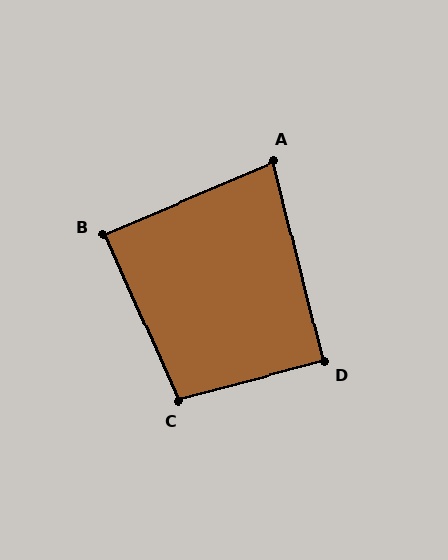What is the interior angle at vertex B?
Approximately 89 degrees (approximately right).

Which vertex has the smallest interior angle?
A, at approximately 81 degrees.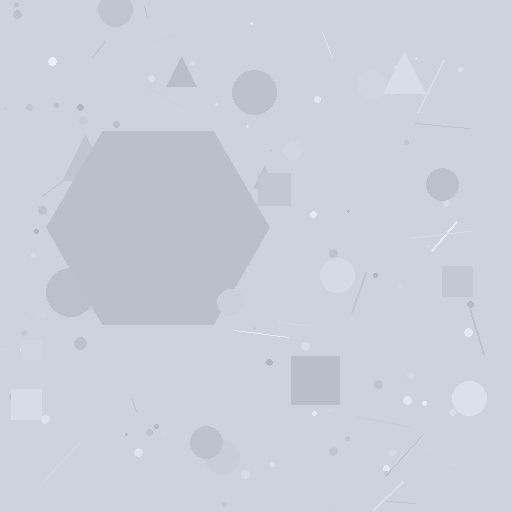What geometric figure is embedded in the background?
A hexagon is embedded in the background.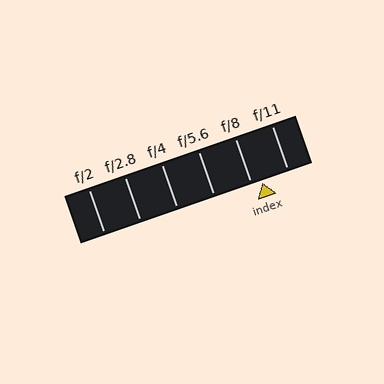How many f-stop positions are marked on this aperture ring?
There are 6 f-stop positions marked.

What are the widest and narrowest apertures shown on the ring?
The widest aperture shown is f/2 and the narrowest is f/11.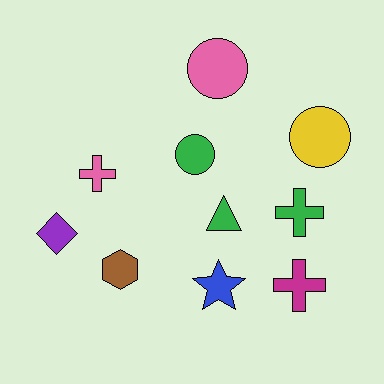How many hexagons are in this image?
There is 1 hexagon.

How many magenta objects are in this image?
There is 1 magenta object.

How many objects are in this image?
There are 10 objects.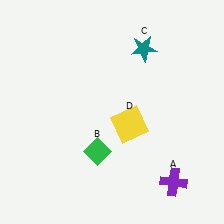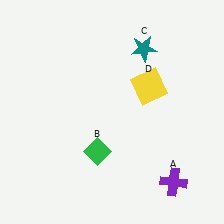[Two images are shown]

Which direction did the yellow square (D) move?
The yellow square (D) moved up.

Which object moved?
The yellow square (D) moved up.